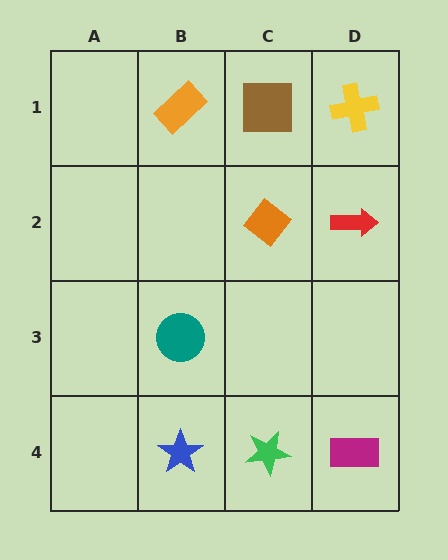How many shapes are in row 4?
3 shapes.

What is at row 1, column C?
A brown square.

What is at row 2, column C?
An orange diamond.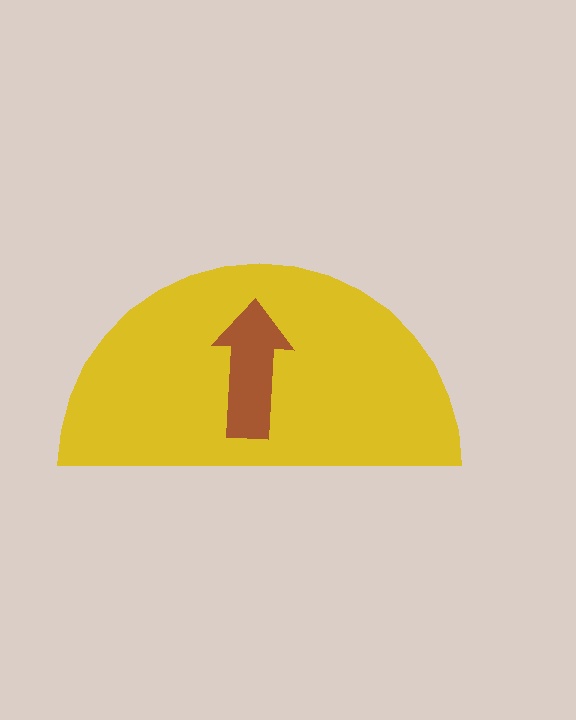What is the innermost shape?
The brown arrow.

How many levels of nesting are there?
2.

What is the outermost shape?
The yellow semicircle.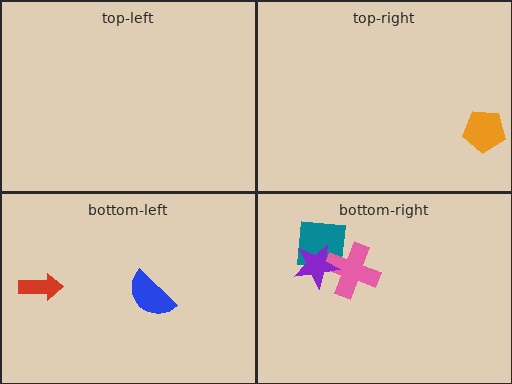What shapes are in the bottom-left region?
The blue semicircle, the red arrow.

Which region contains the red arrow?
The bottom-left region.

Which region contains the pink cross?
The bottom-right region.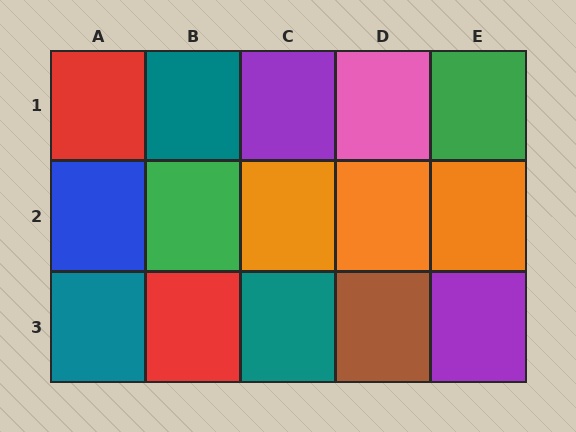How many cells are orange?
3 cells are orange.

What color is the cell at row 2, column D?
Orange.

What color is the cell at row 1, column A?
Red.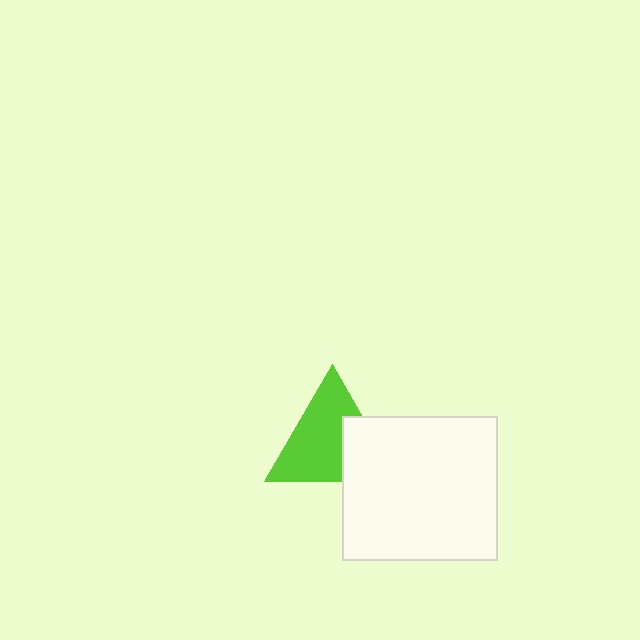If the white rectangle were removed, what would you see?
You would see the complete lime triangle.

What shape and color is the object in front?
The object in front is a white rectangle.